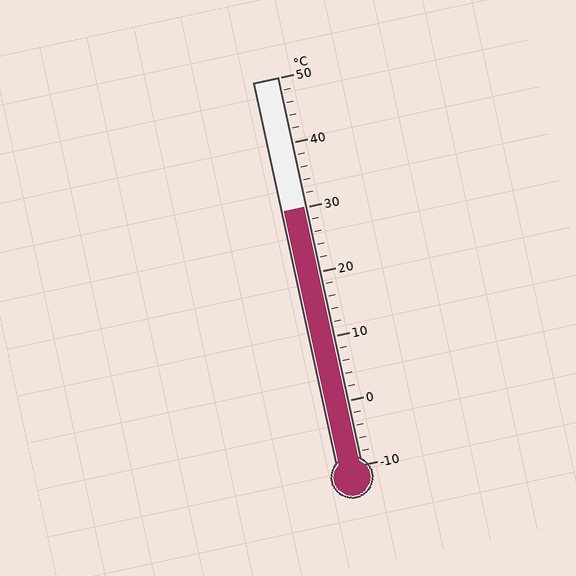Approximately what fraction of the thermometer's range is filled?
The thermometer is filled to approximately 65% of its range.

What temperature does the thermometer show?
The thermometer shows approximately 30°C.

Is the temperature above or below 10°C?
The temperature is above 10°C.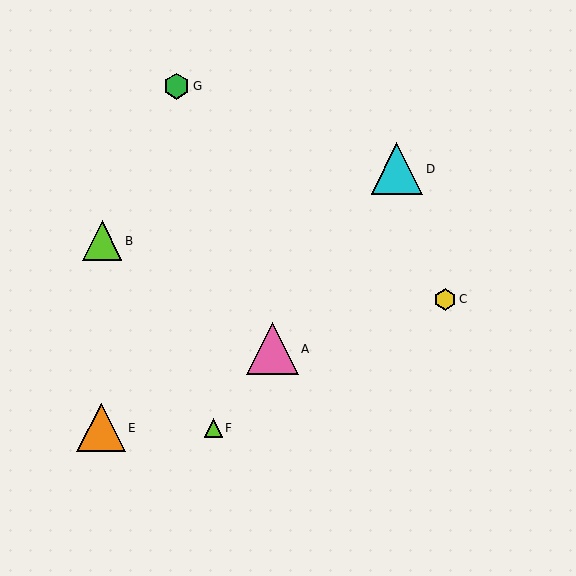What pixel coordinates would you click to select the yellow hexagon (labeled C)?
Click at (445, 299) to select the yellow hexagon C.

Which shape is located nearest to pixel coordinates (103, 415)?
The orange triangle (labeled E) at (101, 428) is nearest to that location.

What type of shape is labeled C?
Shape C is a yellow hexagon.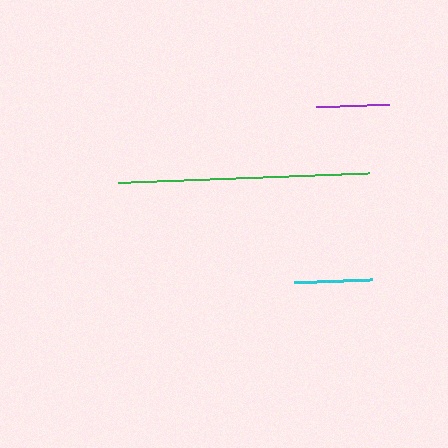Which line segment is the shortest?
The purple line is the shortest at approximately 74 pixels.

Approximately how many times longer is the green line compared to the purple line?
The green line is approximately 3.4 times the length of the purple line.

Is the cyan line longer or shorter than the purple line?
The cyan line is longer than the purple line.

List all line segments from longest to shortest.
From longest to shortest: green, cyan, purple.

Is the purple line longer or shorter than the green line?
The green line is longer than the purple line.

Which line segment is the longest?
The green line is the longest at approximately 250 pixels.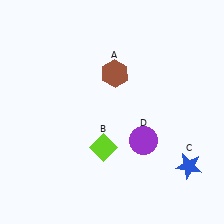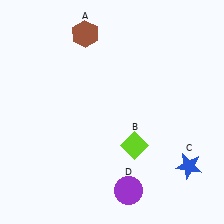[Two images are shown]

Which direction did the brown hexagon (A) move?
The brown hexagon (A) moved up.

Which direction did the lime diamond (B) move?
The lime diamond (B) moved right.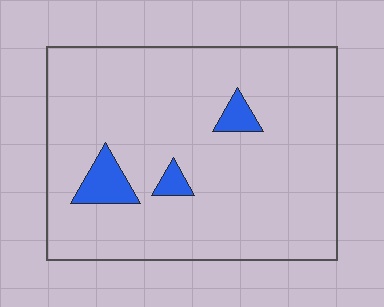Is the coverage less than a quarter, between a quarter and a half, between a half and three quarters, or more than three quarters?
Less than a quarter.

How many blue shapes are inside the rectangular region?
3.